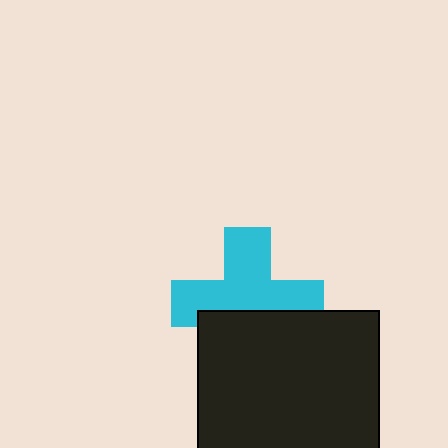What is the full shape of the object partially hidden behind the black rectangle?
The partially hidden object is a cyan cross.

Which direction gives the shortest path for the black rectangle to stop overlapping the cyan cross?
Moving down gives the shortest separation.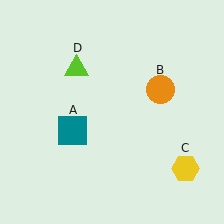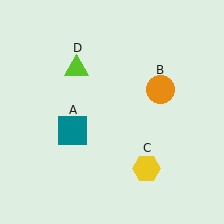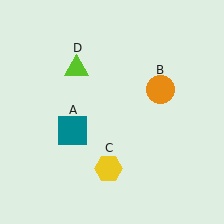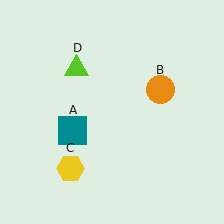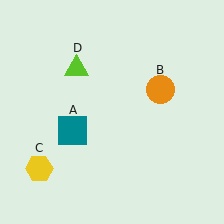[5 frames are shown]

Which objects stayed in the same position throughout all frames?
Teal square (object A) and orange circle (object B) and lime triangle (object D) remained stationary.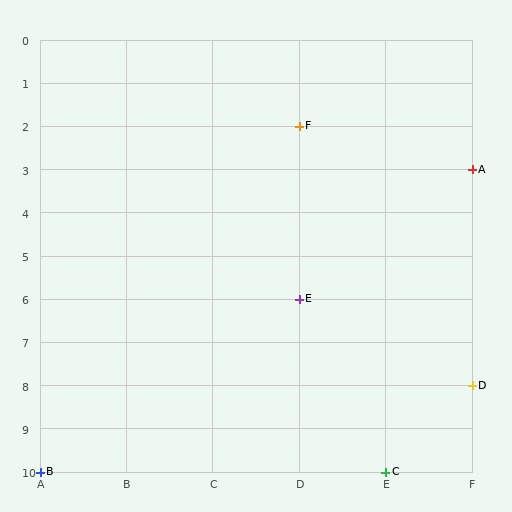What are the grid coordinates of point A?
Point A is at grid coordinates (F, 3).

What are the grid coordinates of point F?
Point F is at grid coordinates (D, 2).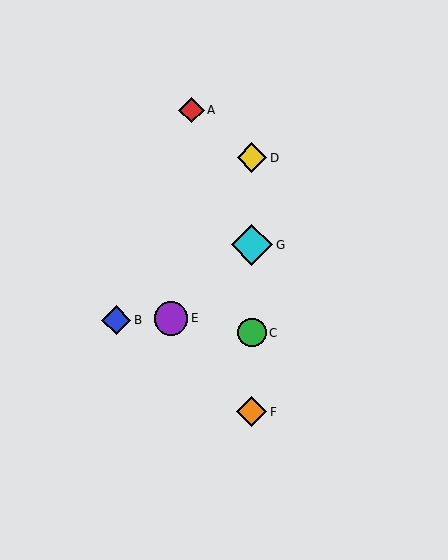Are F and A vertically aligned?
No, F is at x≈252 and A is at x≈191.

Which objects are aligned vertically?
Objects C, D, F, G are aligned vertically.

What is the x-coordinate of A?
Object A is at x≈191.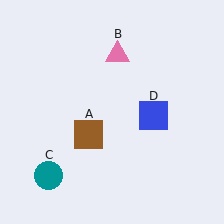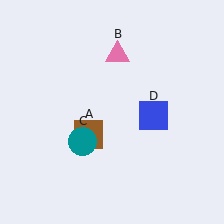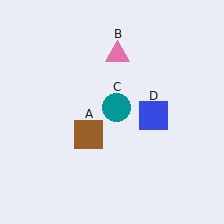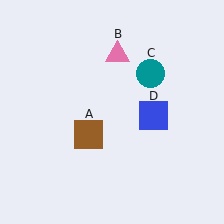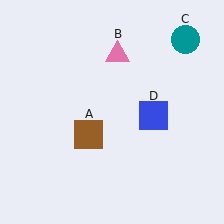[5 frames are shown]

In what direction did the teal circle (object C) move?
The teal circle (object C) moved up and to the right.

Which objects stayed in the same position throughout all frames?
Brown square (object A) and pink triangle (object B) and blue square (object D) remained stationary.